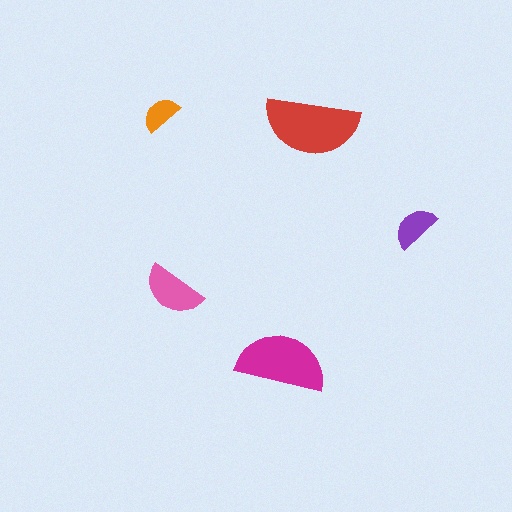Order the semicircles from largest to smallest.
the red one, the magenta one, the pink one, the purple one, the orange one.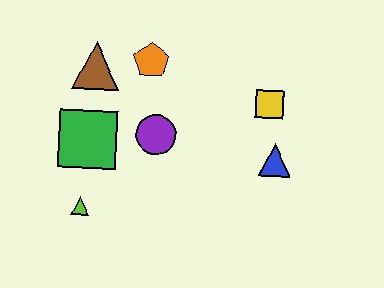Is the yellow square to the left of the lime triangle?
No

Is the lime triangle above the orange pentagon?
No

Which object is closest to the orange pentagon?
The brown triangle is closest to the orange pentagon.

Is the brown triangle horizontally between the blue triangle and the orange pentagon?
No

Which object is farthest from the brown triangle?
The blue triangle is farthest from the brown triangle.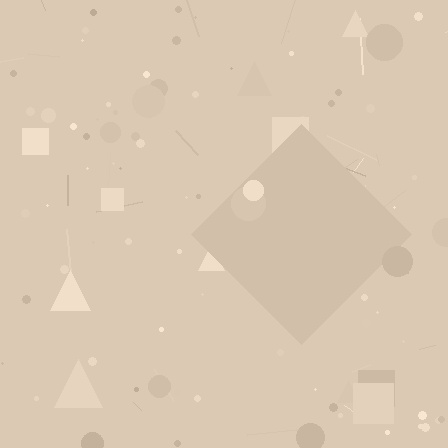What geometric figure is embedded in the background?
A diamond is embedded in the background.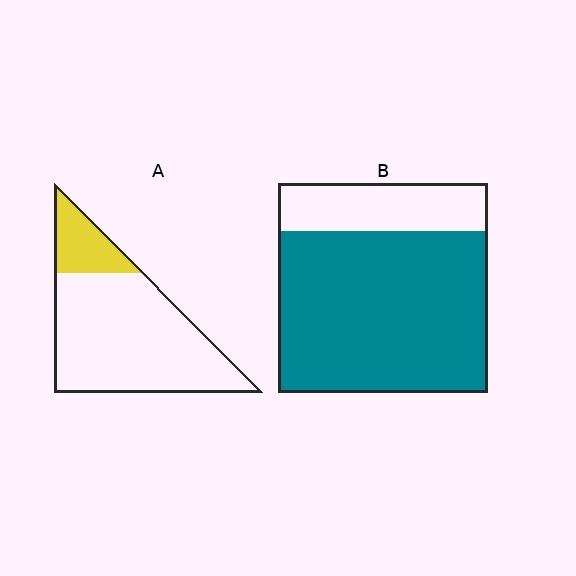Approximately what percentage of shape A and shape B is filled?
A is approximately 20% and B is approximately 75%.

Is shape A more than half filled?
No.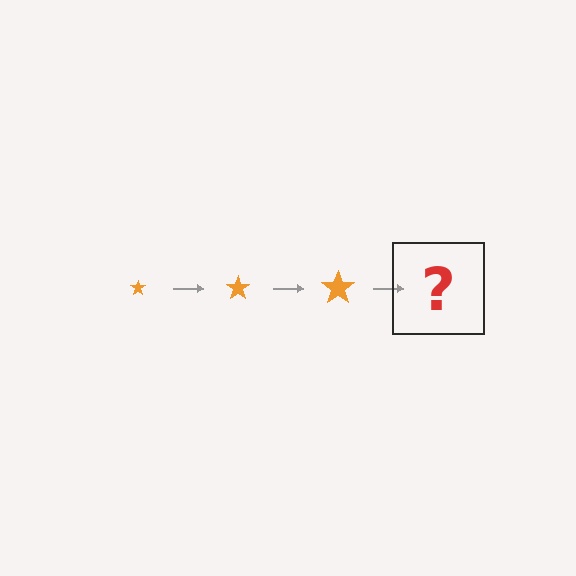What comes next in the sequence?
The next element should be an orange star, larger than the previous one.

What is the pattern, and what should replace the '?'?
The pattern is that the star gets progressively larger each step. The '?' should be an orange star, larger than the previous one.